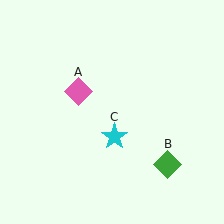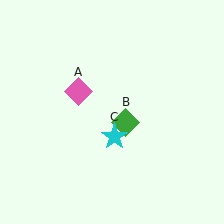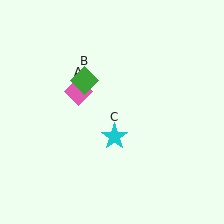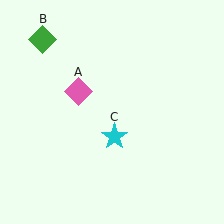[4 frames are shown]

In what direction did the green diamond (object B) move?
The green diamond (object B) moved up and to the left.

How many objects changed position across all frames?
1 object changed position: green diamond (object B).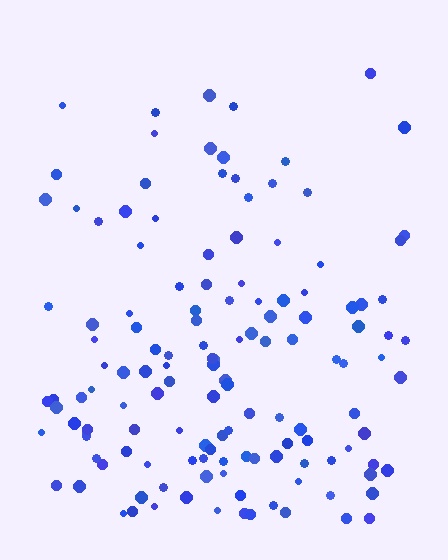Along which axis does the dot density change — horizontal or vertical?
Vertical.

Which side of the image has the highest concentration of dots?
The bottom.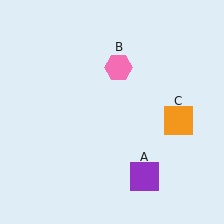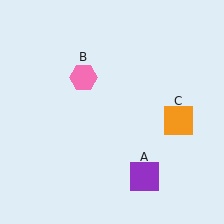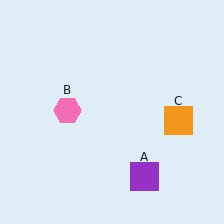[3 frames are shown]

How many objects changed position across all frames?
1 object changed position: pink hexagon (object B).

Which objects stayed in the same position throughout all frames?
Purple square (object A) and orange square (object C) remained stationary.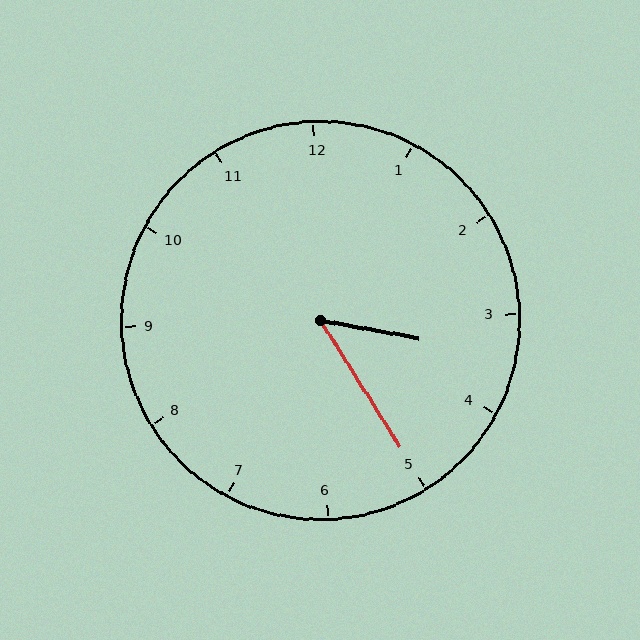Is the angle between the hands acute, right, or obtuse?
It is acute.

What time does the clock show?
3:25.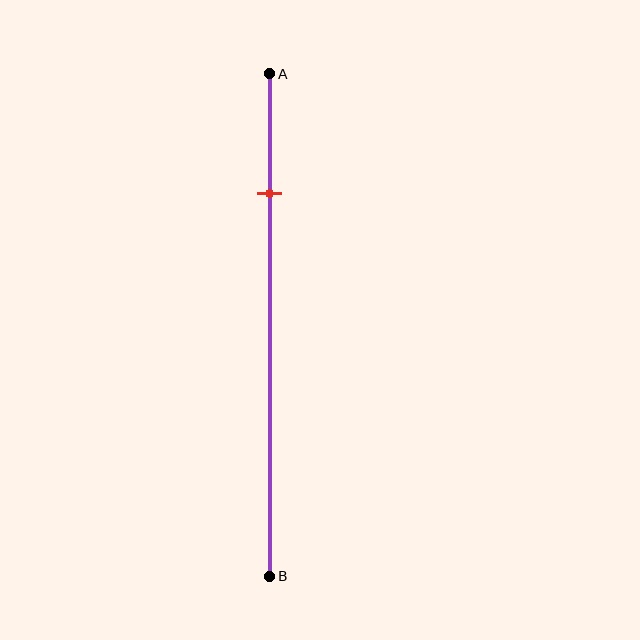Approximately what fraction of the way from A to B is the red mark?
The red mark is approximately 25% of the way from A to B.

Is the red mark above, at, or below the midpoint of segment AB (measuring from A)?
The red mark is above the midpoint of segment AB.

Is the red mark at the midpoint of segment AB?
No, the mark is at about 25% from A, not at the 50% midpoint.